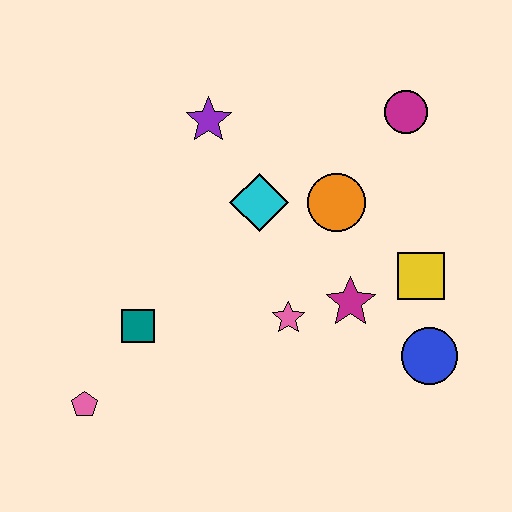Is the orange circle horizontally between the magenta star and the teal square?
Yes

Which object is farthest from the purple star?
The blue circle is farthest from the purple star.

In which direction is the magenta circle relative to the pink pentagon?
The magenta circle is to the right of the pink pentagon.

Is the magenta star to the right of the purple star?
Yes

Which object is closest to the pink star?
The magenta star is closest to the pink star.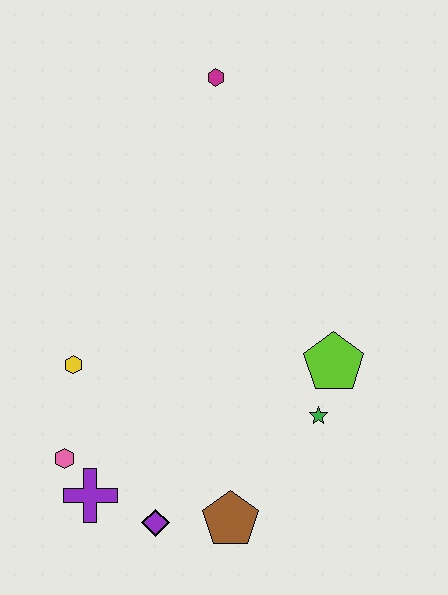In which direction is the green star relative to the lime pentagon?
The green star is below the lime pentagon.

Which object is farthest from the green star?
The magenta hexagon is farthest from the green star.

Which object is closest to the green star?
The lime pentagon is closest to the green star.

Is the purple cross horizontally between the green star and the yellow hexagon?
Yes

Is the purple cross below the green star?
Yes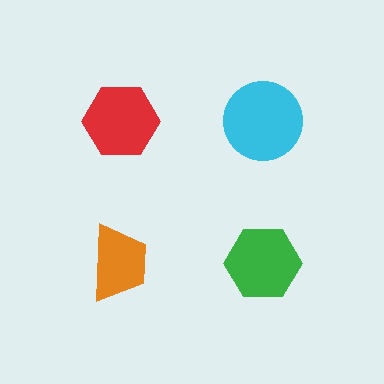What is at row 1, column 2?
A cyan circle.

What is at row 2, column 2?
A green hexagon.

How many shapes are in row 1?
2 shapes.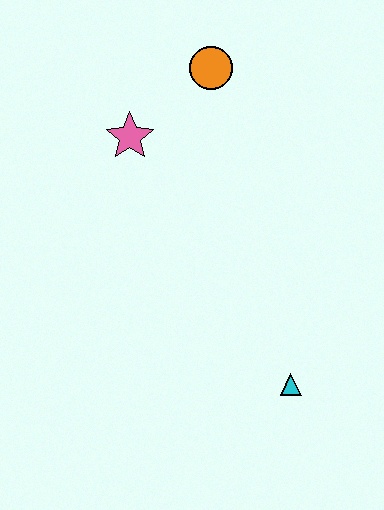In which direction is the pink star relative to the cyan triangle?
The pink star is above the cyan triangle.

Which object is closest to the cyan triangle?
The pink star is closest to the cyan triangle.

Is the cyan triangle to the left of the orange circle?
No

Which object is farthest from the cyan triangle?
The orange circle is farthest from the cyan triangle.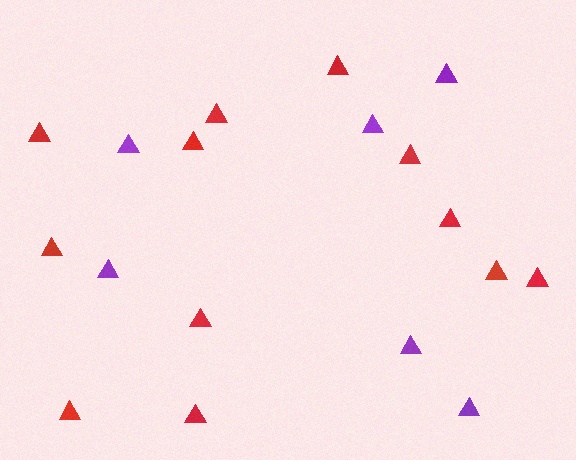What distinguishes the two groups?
There are 2 groups: one group of purple triangles (6) and one group of red triangles (12).